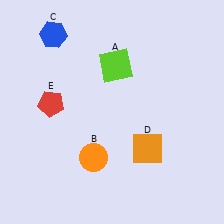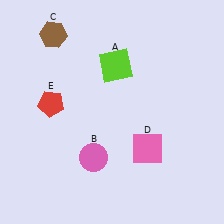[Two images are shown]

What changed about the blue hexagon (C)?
In Image 1, C is blue. In Image 2, it changed to brown.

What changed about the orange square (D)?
In Image 1, D is orange. In Image 2, it changed to pink.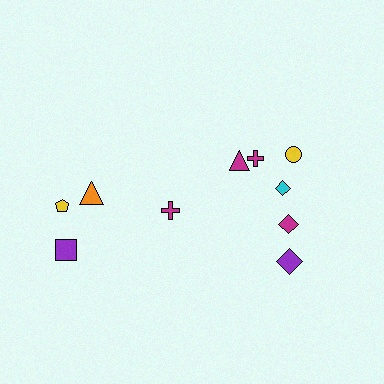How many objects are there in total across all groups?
There are 10 objects.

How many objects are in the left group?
There are 4 objects.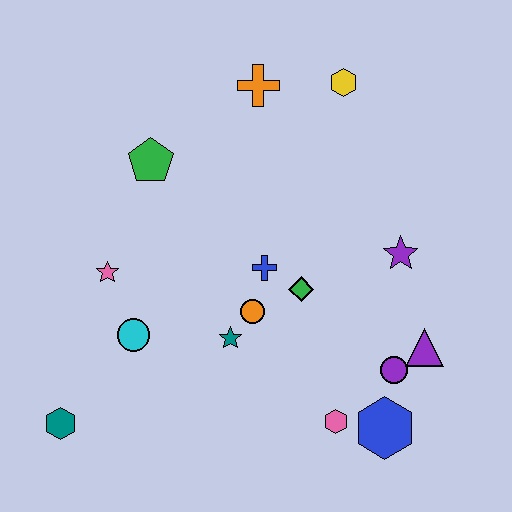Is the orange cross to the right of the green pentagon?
Yes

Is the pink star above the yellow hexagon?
No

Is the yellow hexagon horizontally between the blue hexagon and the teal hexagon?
Yes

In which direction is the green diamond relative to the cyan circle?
The green diamond is to the right of the cyan circle.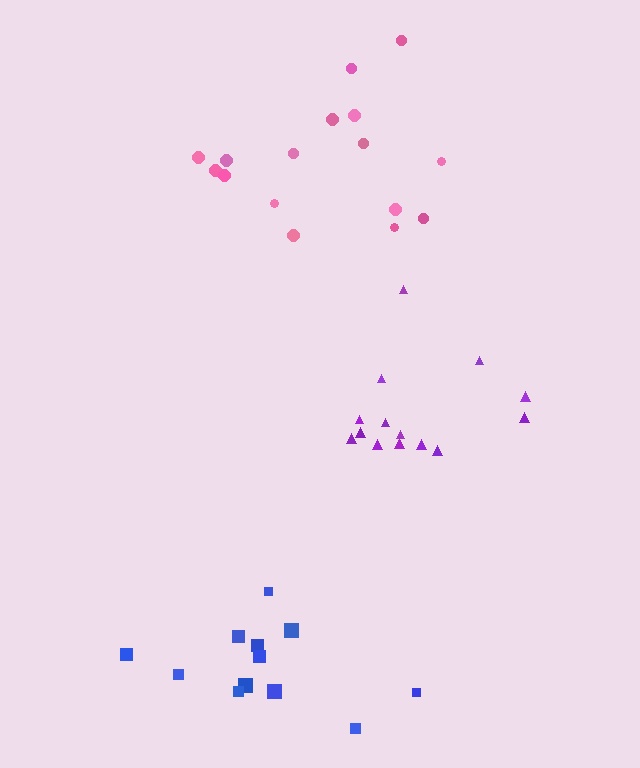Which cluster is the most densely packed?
Purple.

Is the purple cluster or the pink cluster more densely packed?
Purple.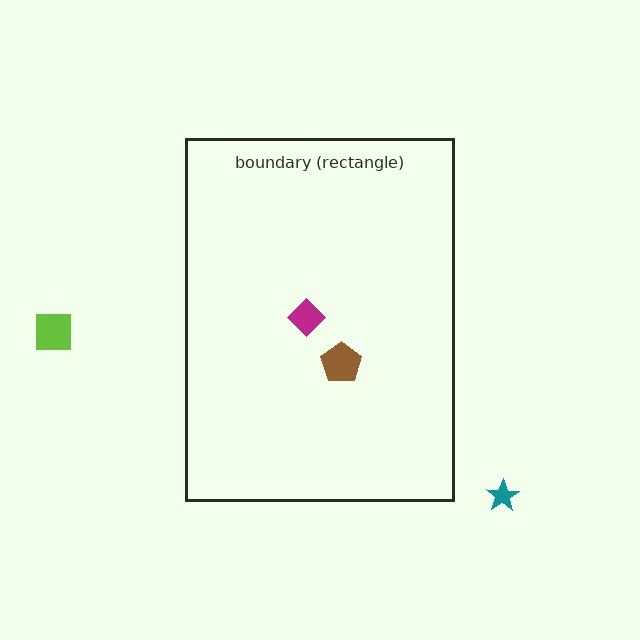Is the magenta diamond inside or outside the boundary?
Inside.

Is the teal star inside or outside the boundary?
Outside.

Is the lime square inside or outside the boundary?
Outside.